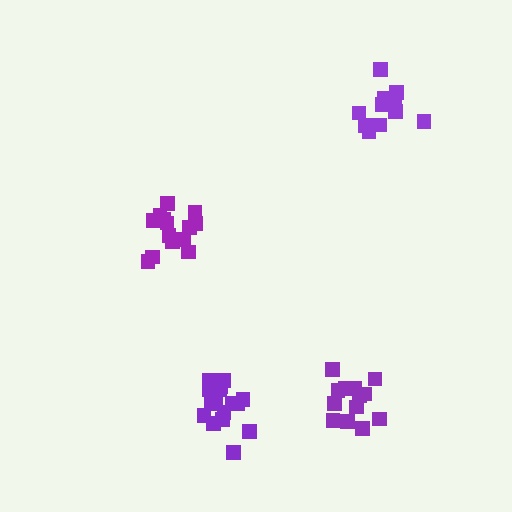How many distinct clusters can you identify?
There are 4 distinct clusters.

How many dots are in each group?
Group 1: 15 dots, Group 2: 11 dots, Group 3: 16 dots, Group 4: 13 dots (55 total).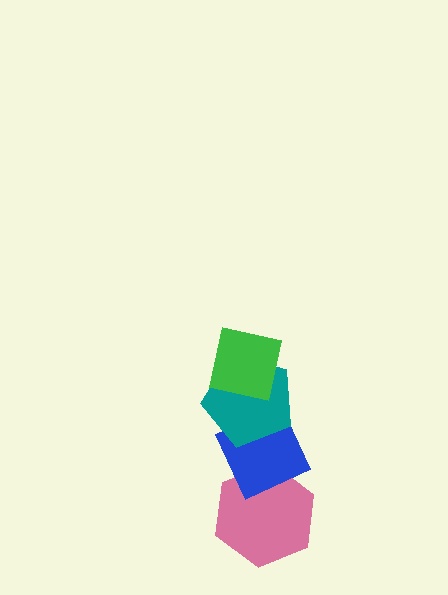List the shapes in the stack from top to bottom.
From top to bottom: the green square, the teal pentagon, the blue diamond, the pink hexagon.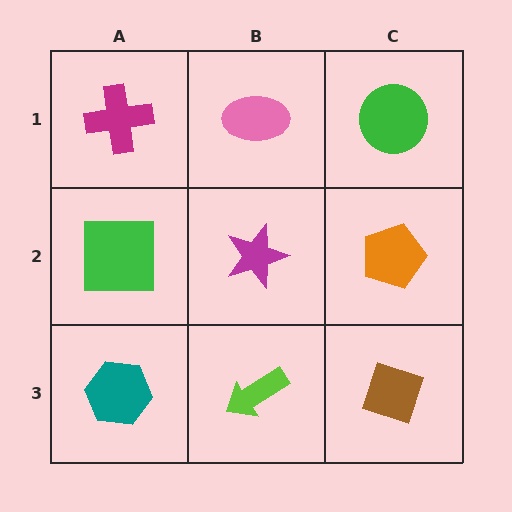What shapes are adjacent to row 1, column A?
A green square (row 2, column A), a pink ellipse (row 1, column B).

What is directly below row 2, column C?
A brown diamond.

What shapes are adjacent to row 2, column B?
A pink ellipse (row 1, column B), a lime arrow (row 3, column B), a green square (row 2, column A), an orange pentagon (row 2, column C).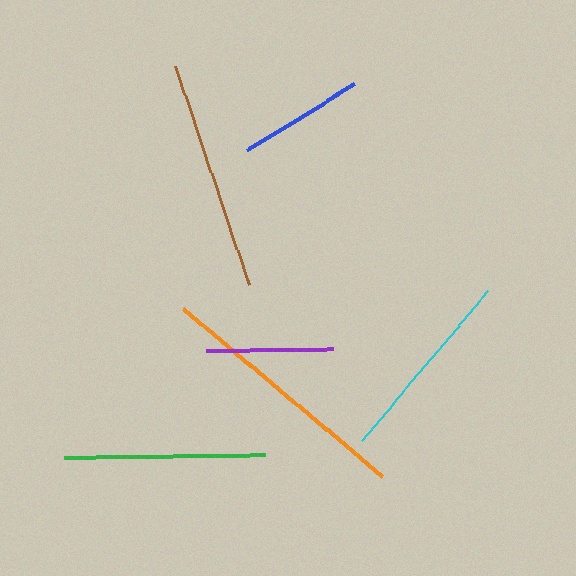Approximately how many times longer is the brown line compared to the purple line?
The brown line is approximately 1.8 times the length of the purple line.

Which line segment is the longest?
The orange line is the longest at approximately 260 pixels.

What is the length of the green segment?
The green segment is approximately 202 pixels long.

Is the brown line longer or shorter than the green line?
The brown line is longer than the green line.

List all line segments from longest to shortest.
From longest to shortest: orange, brown, green, cyan, purple, blue.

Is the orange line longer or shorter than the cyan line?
The orange line is longer than the cyan line.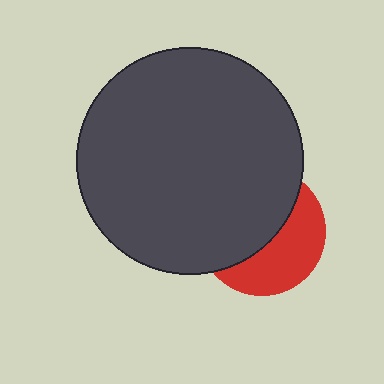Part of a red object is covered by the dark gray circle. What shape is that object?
It is a circle.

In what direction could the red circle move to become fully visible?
The red circle could move toward the lower-right. That would shift it out from behind the dark gray circle entirely.